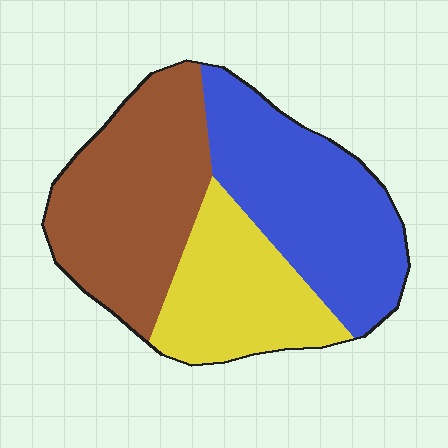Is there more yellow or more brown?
Brown.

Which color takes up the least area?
Yellow, at roughly 25%.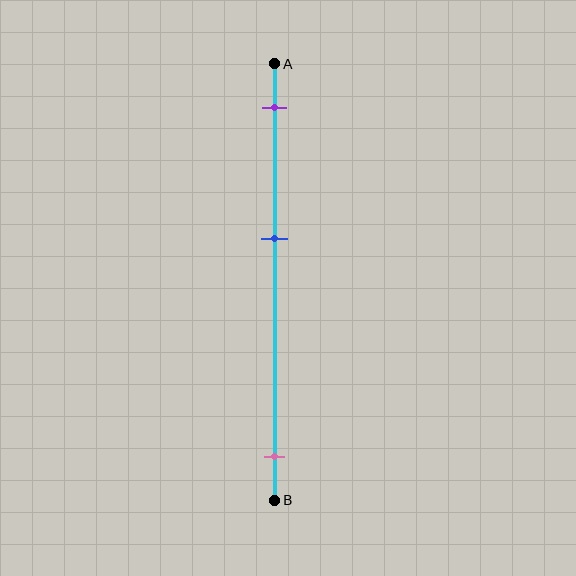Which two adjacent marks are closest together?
The purple and blue marks are the closest adjacent pair.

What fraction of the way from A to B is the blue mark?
The blue mark is approximately 40% (0.4) of the way from A to B.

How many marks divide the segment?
There are 3 marks dividing the segment.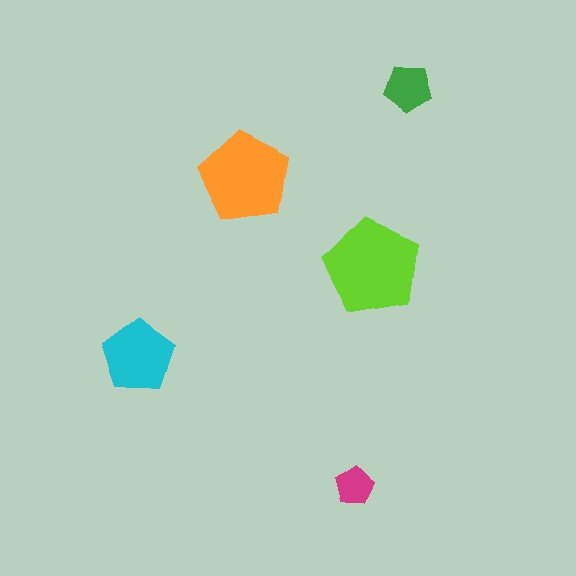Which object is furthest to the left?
The cyan pentagon is leftmost.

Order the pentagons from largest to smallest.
the lime one, the orange one, the cyan one, the green one, the magenta one.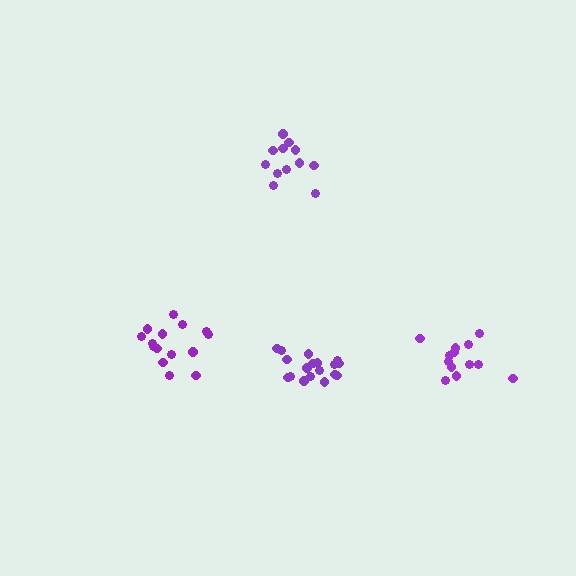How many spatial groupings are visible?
There are 4 spatial groupings.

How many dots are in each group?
Group 1: 12 dots, Group 2: 18 dots, Group 3: 15 dots, Group 4: 13 dots (58 total).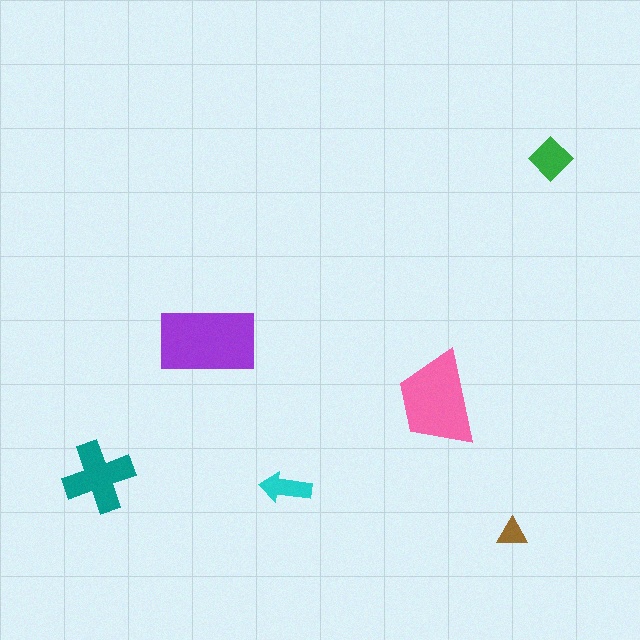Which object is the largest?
The purple rectangle.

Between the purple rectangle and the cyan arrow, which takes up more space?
The purple rectangle.